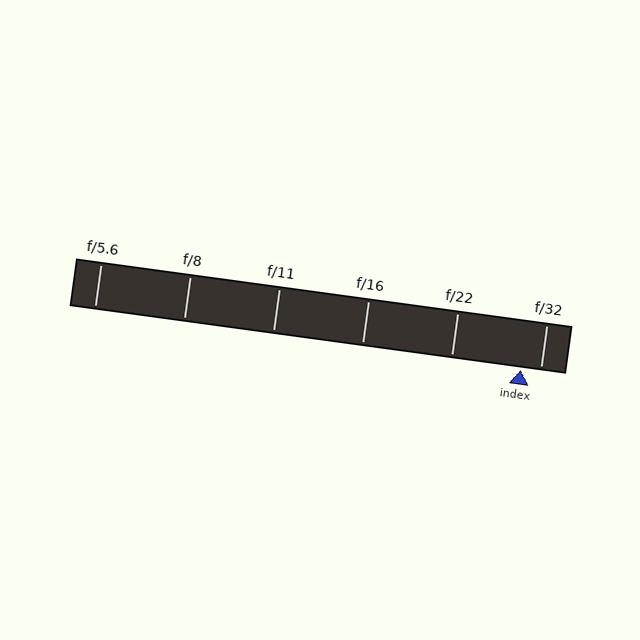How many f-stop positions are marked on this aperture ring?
There are 6 f-stop positions marked.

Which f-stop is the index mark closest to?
The index mark is closest to f/32.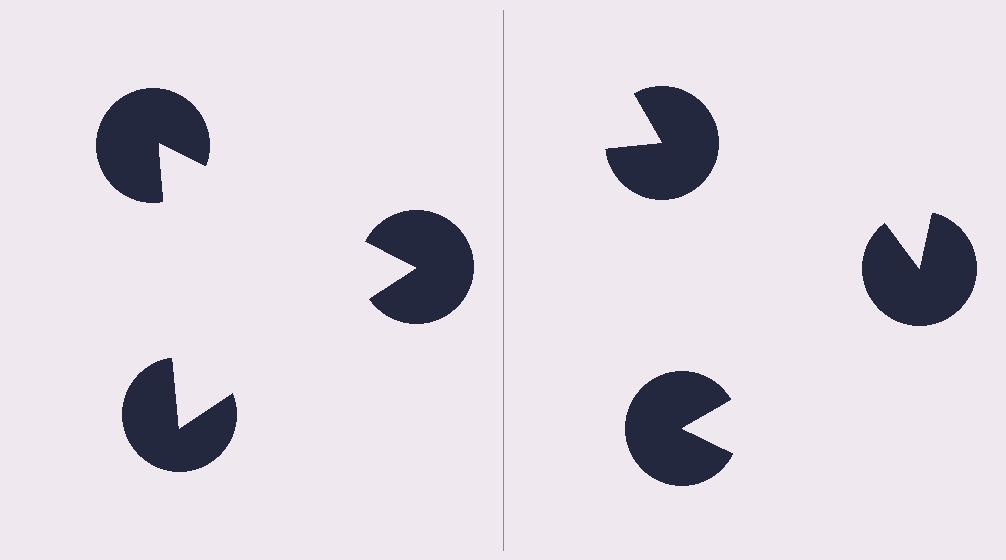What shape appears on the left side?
An illusory triangle.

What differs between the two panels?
The pac-man discs are positioned identically on both sides; only the wedge orientations differ. On the left they align to a triangle; on the right they are misaligned.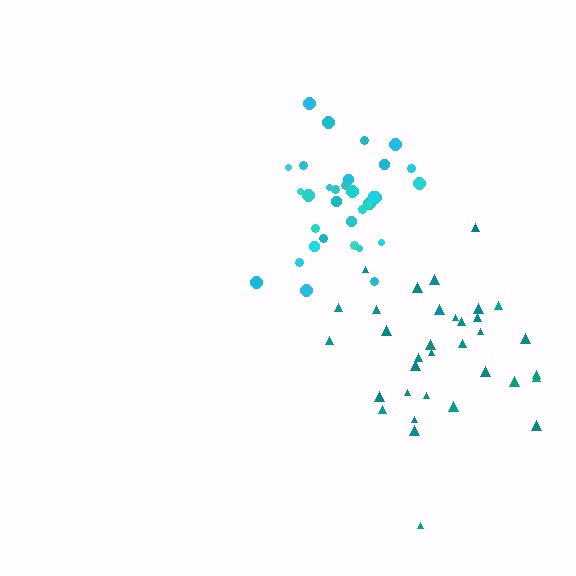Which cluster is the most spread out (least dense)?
Teal.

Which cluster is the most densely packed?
Cyan.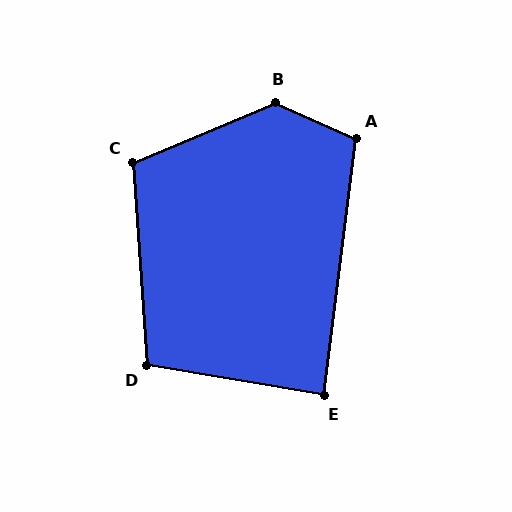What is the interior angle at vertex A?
Approximately 107 degrees (obtuse).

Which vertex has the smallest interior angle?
E, at approximately 88 degrees.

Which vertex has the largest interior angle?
B, at approximately 133 degrees.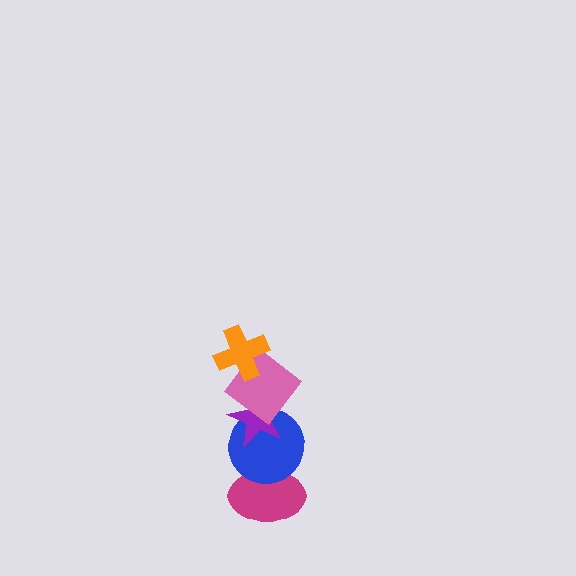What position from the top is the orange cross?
The orange cross is 1st from the top.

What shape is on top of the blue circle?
The purple star is on top of the blue circle.